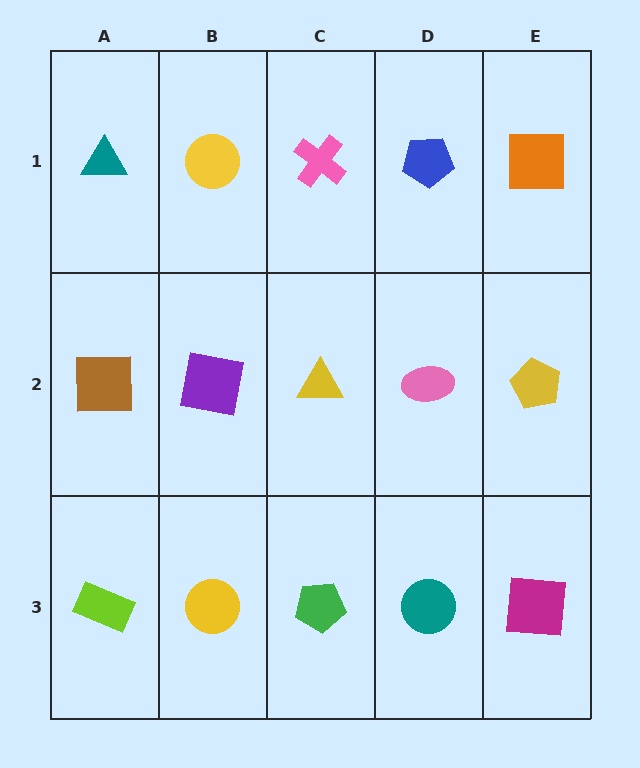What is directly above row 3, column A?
A brown square.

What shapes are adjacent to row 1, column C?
A yellow triangle (row 2, column C), a yellow circle (row 1, column B), a blue pentagon (row 1, column D).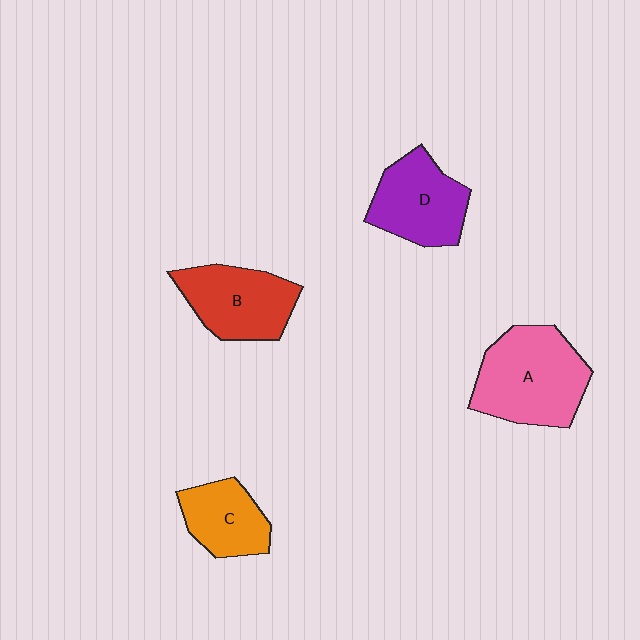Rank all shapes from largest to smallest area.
From largest to smallest: A (pink), B (red), D (purple), C (orange).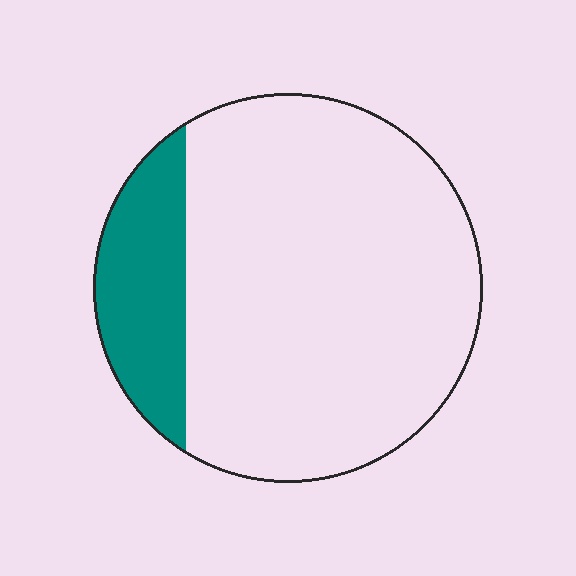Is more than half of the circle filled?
No.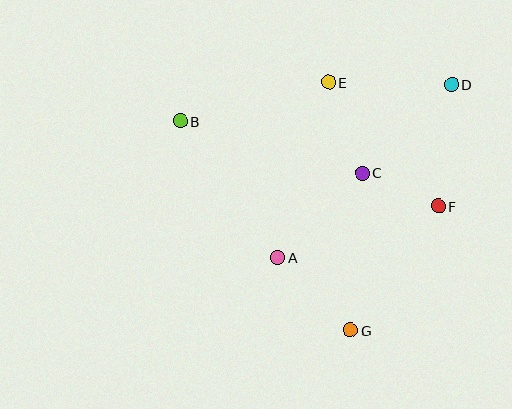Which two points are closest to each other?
Points C and F are closest to each other.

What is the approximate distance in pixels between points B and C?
The distance between B and C is approximately 190 pixels.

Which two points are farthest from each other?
Points B and D are farthest from each other.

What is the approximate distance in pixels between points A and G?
The distance between A and G is approximately 102 pixels.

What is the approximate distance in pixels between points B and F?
The distance between B and F is approximately 272 pixels.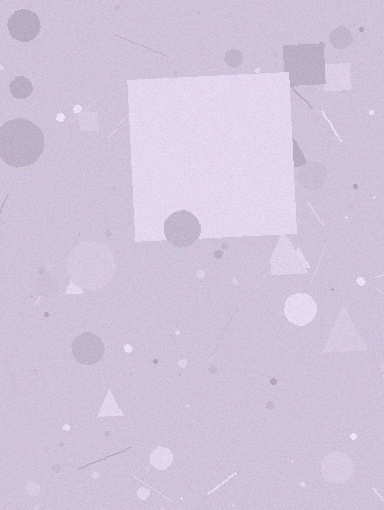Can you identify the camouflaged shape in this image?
The camouflaged shape is a square.